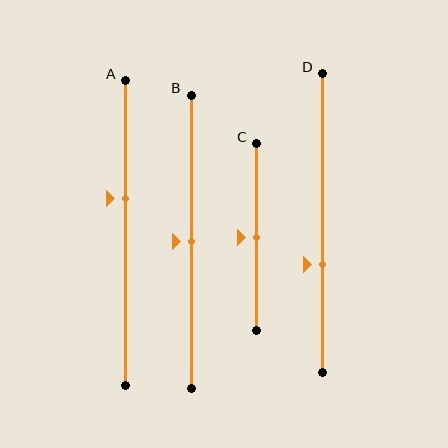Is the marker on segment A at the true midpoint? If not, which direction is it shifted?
No, the marker on segment A is shifted upward by about 11% of the segment length.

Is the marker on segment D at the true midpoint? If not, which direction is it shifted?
No, the marker on segment D is shifted downward by about 14% of the segment length.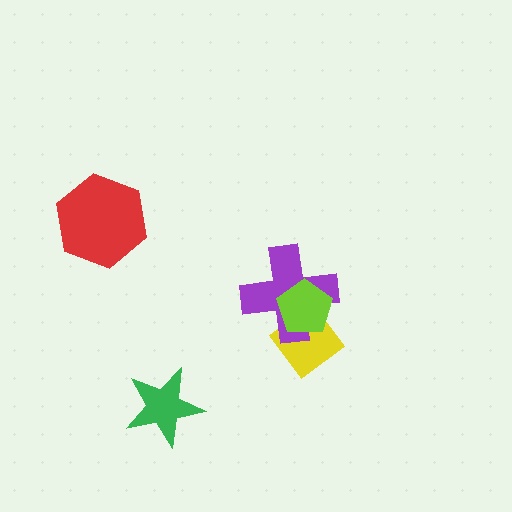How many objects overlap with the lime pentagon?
2 objects overlap with the lime pentagon.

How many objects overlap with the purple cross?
2 objects overlap with the purple cross.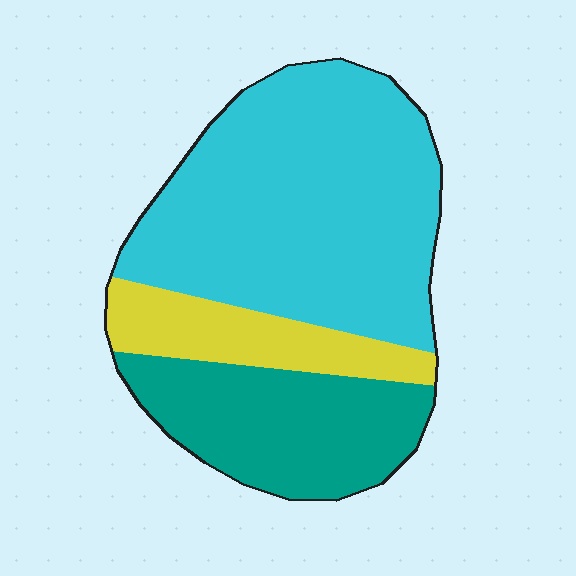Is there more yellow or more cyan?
Cyan.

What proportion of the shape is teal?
Teal covers 27% of the shape.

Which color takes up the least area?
Yellow, at roughly 15%.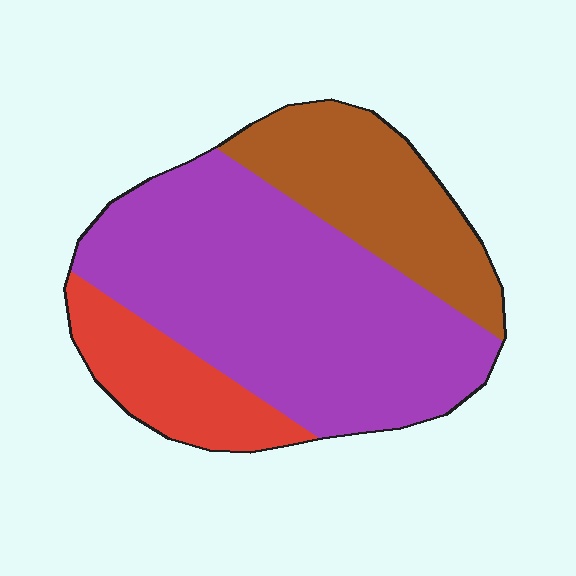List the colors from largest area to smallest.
From largest to smallest: purple, brown, red.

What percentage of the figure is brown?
Brown takes up less than a quarter of the figure.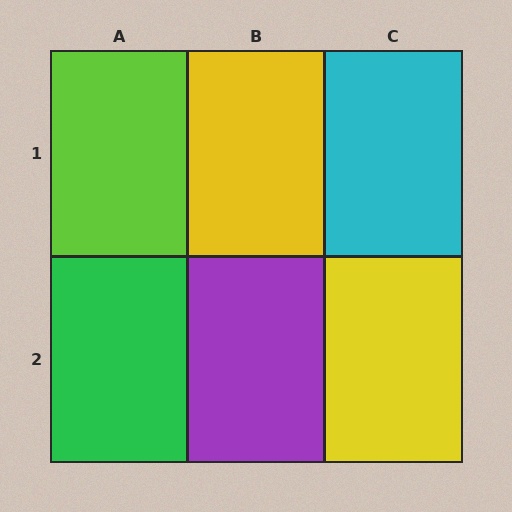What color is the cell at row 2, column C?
Yellow.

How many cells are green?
1 cell is green.